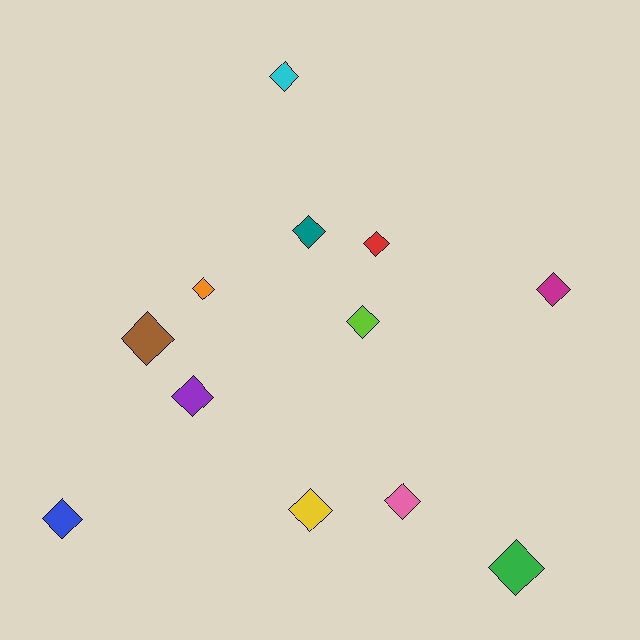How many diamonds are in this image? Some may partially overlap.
There are 12 diamonds.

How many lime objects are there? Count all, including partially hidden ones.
There is 1 lime object.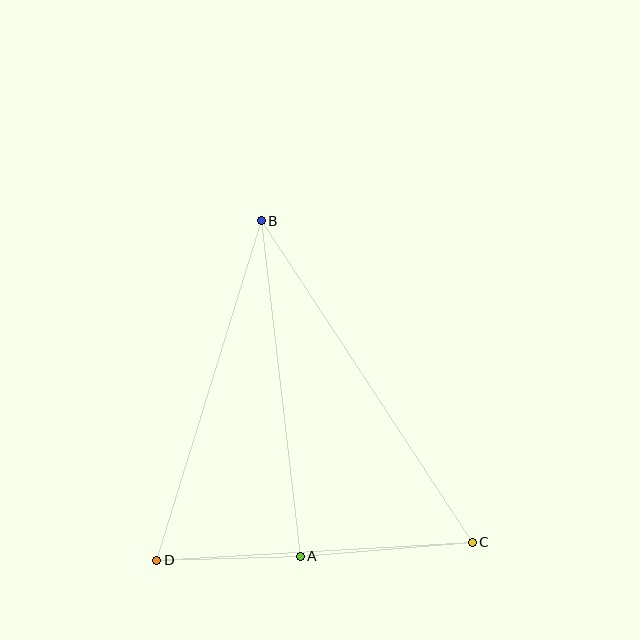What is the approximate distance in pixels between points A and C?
The distance between A and C is approximately 173 pixels.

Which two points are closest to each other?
Points A and D are closest to each other.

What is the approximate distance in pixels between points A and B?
The distance between A and B is approximately 337 pixels.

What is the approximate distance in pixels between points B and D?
The distance between B and D is approximately 355 pixels.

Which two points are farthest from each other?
Points B and C are farthest from each other.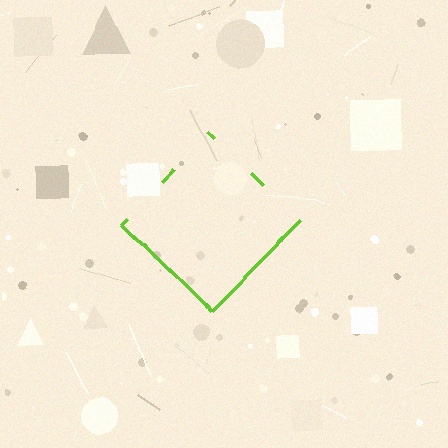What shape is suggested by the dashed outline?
The dashed outline suggests a diamond.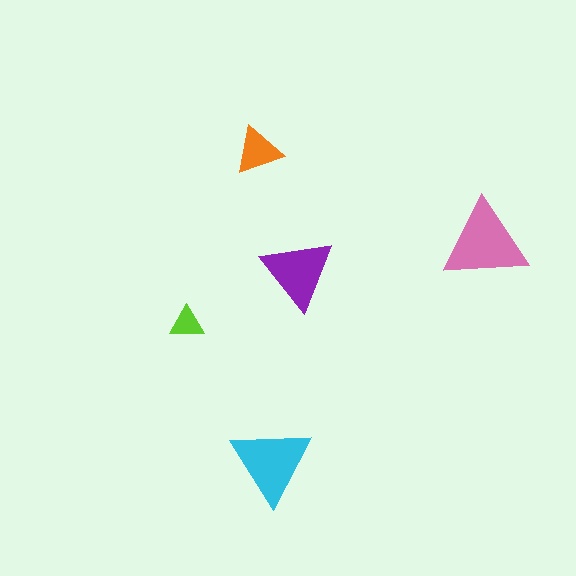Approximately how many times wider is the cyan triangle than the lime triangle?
About 2.5 times wider.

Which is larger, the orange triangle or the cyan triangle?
The cyan one.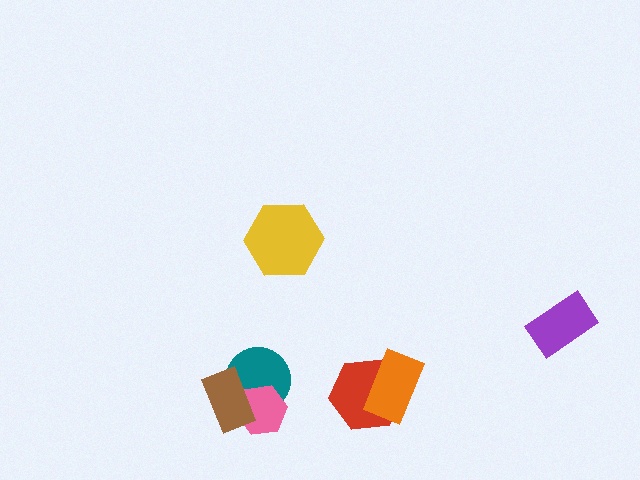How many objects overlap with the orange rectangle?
1 object overlaps with the orange rectangle.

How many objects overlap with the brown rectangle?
2 objects overlap with the brown rectangle.